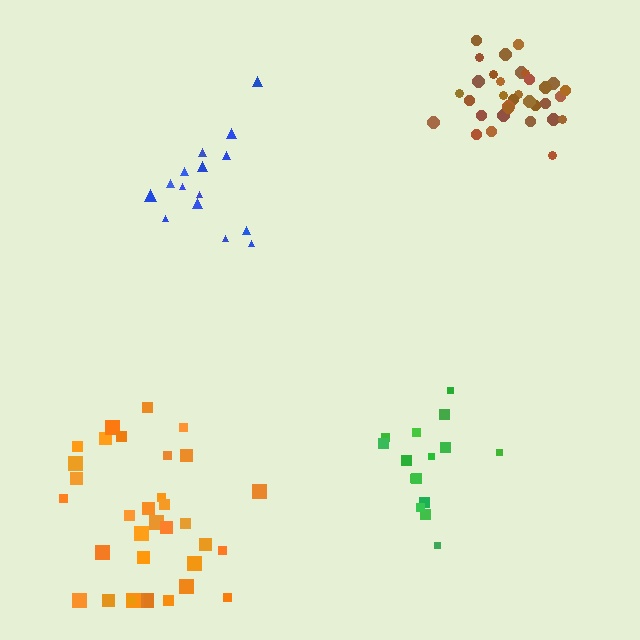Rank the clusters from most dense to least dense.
brown, green, orange, blue.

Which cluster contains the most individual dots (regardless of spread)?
Orange (34).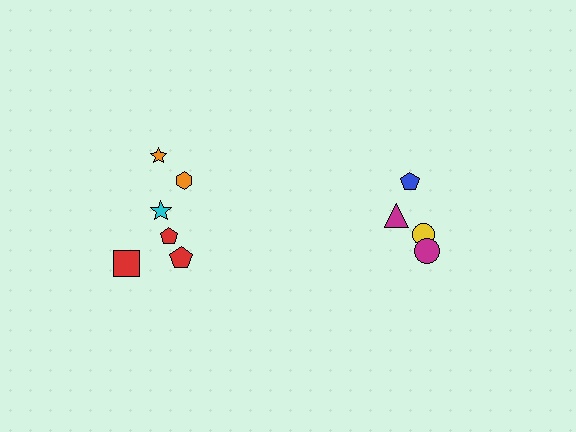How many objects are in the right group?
There are 4 objects.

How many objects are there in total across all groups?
There are 10 objects.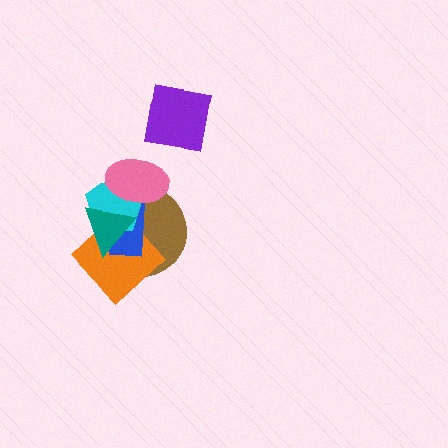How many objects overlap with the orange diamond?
4 objects overlap with the orange diamond.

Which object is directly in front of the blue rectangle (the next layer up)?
The cyan pentagon is directly in front of the blue rectangle.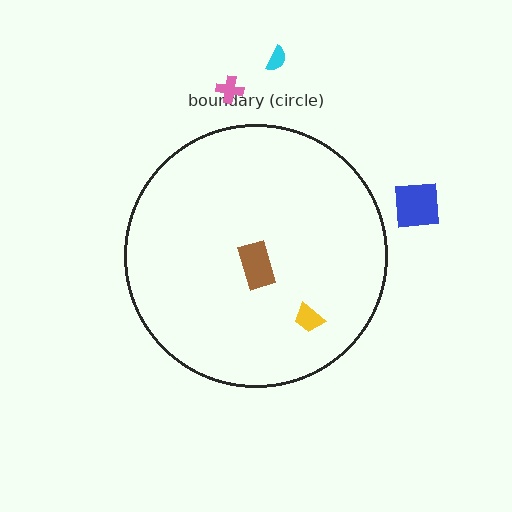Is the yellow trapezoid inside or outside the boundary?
Inside.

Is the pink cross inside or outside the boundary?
Outside.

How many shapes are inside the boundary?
2 inside, 3 outside.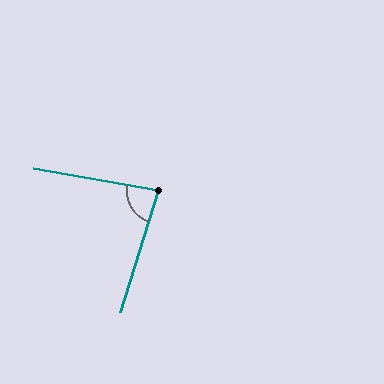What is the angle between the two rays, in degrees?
Approximately 83 degrees.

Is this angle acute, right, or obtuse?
It is acute.